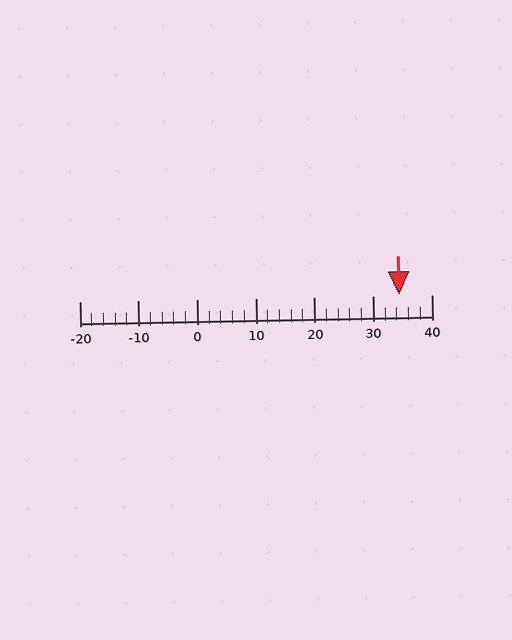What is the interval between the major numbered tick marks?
The major tick marks are spaced 10 units apart.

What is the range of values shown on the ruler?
The ruler shows values from -20 to 40.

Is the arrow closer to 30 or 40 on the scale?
The arrow is closer to 30.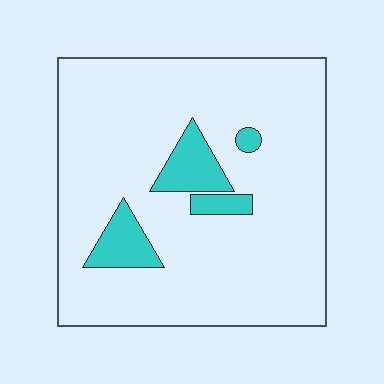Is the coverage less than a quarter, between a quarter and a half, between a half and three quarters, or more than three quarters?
Less than a quarter.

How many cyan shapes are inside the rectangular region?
4.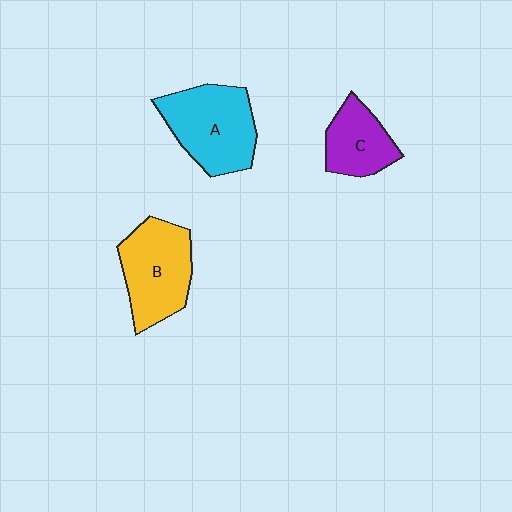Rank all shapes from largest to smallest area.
From largest to smallest: A (cyan), B (yellow), C (purple).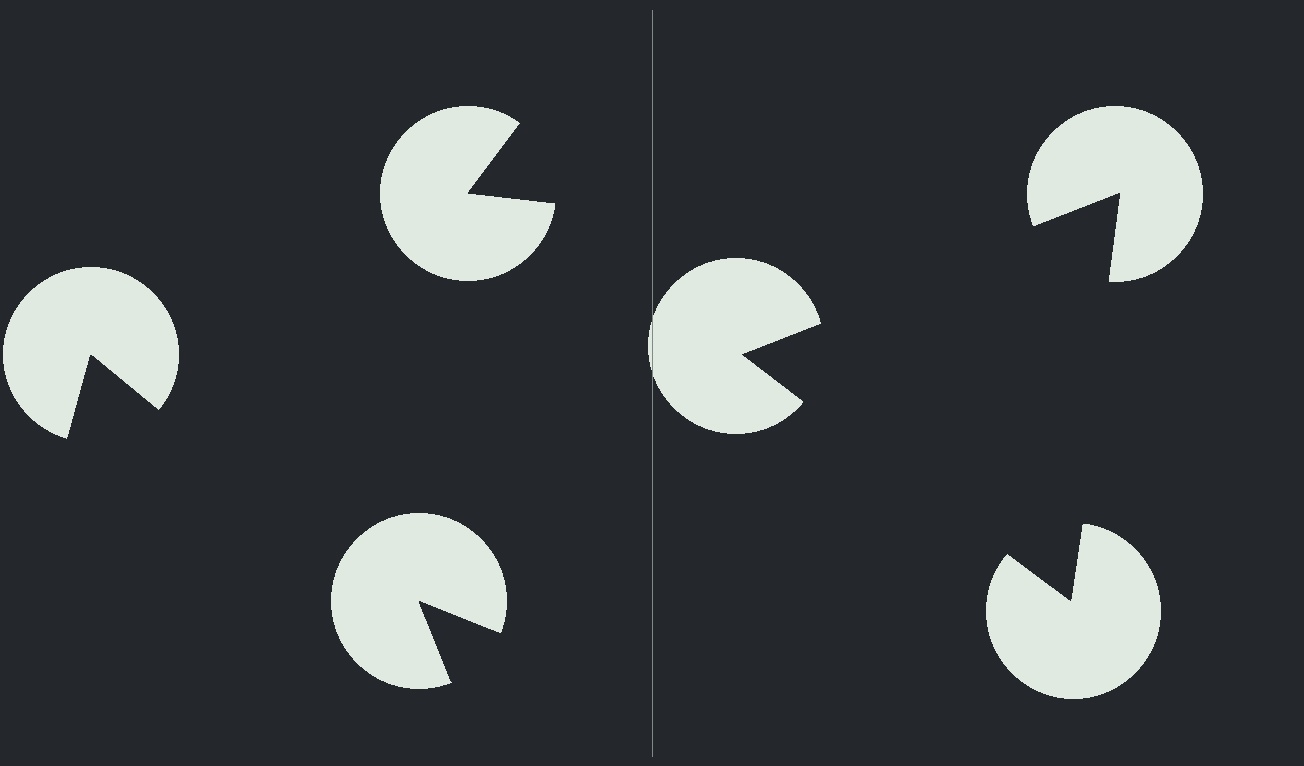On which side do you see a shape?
An illusory triangle appears on the right side. On the left side the wedge cuts are rotated, so no coherent shape forms.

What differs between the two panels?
The pac-man discs are positioned identically on both sides; only the wedge orientations differ. On the right they align to a triangle; on the left they are misaligned.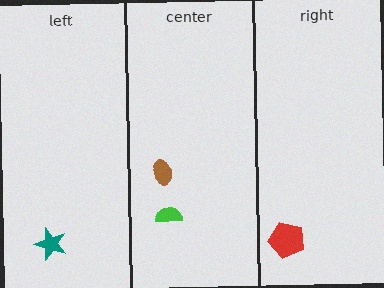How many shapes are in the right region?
1.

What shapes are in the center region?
The green semicircle, the brown ellipse.